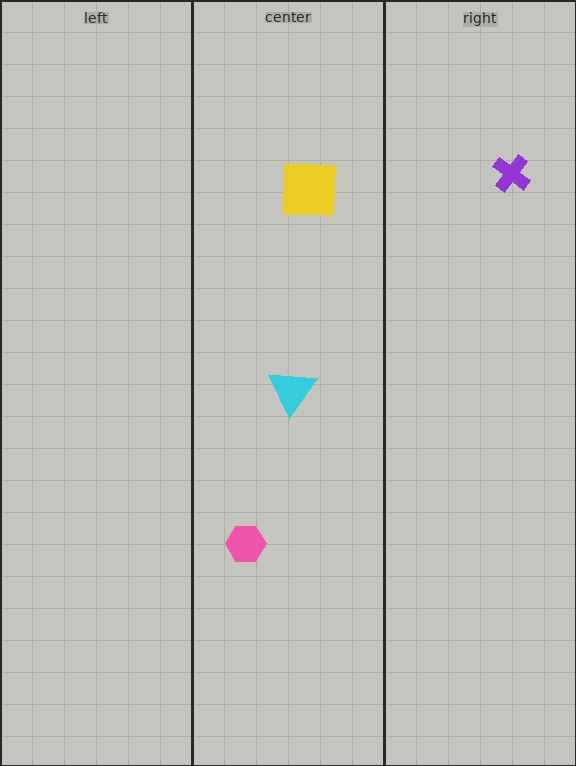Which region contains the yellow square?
The center region.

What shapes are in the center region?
The pink hexagon, the cyan triangle, the yellow square.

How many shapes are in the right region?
1.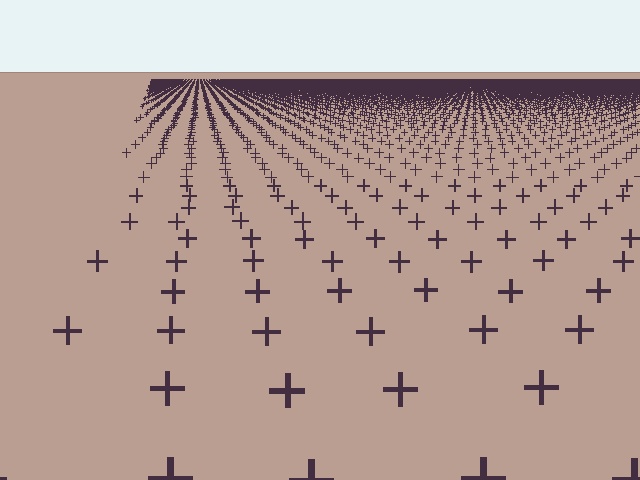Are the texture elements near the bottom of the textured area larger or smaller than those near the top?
Larger. Near the bottom, elements are closer to the viewer and appear at a bigger on-screen size.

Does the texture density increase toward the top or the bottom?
Density increases toward the top.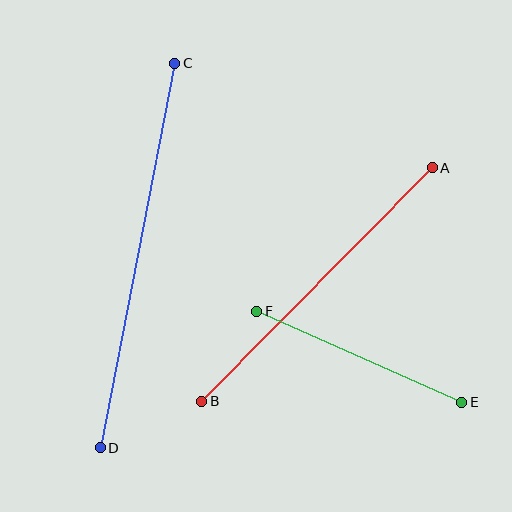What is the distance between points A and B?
The distance is approximately 328 pixels.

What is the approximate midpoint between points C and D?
The midpoint is at approximately (137, 255) pixels.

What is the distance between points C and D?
The distance is approximately 391 pixels.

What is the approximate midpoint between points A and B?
The midpoint is at approximately (317, 284) pixels.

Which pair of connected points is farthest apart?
Points C and D are farthest apart.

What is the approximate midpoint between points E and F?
The midpoint is at approximately (359, 357) pixels.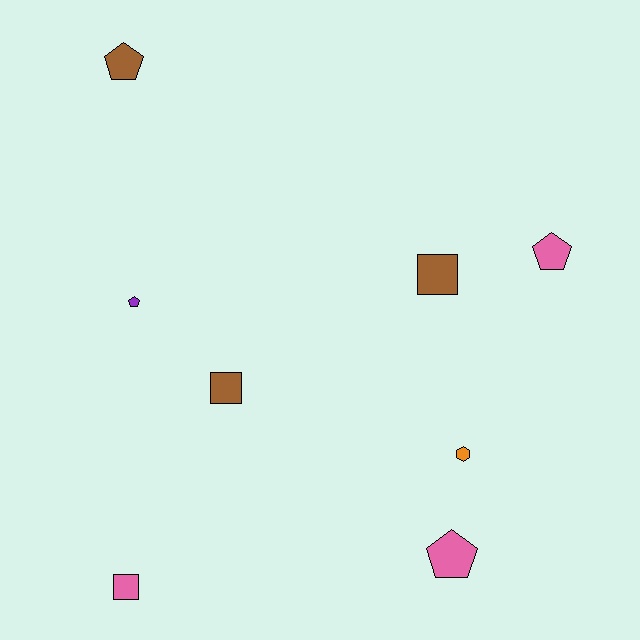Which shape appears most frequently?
Pentagon, with 4 objects.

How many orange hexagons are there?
There is 1 orange hexagon.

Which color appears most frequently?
Brown, with 3 objects.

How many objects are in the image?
There are 8 objects.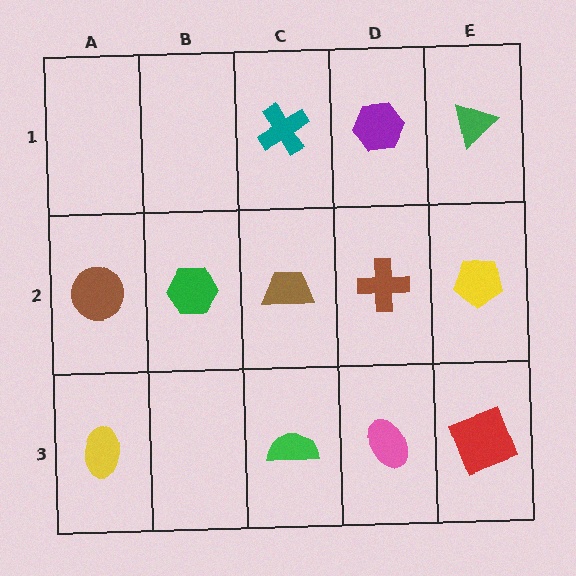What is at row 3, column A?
A yellow ellipse.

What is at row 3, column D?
A pink ellipse.